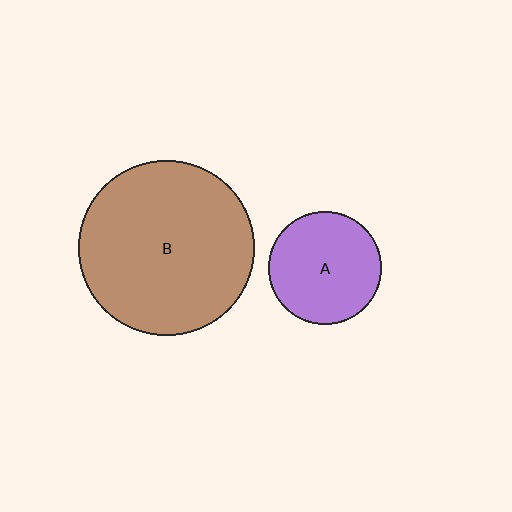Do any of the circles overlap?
No, none of the circles overlap.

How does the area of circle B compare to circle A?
Approximately 2.4 times.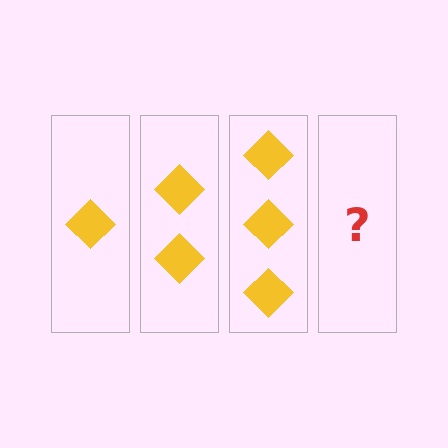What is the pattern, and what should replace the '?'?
The pattern is that each step adds one more diamond. The '?' should be 4 diamonds.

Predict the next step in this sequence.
The next step is 4 diamonds.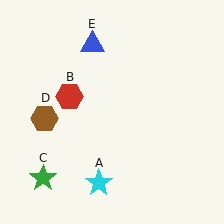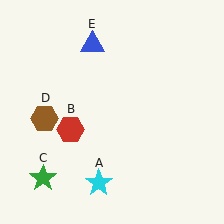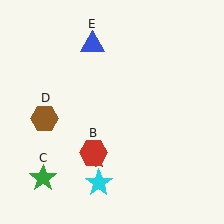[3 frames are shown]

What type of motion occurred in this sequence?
The red hexagon (object B) rotated counterclockwise around the center of the scene.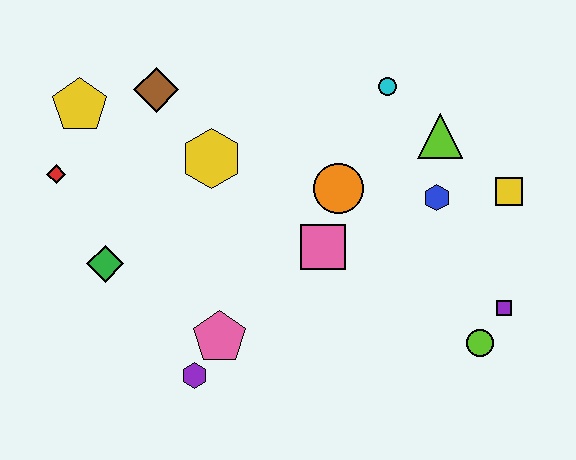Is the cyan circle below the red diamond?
No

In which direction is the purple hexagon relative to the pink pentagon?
The purple hexagon is below the pink pentagon.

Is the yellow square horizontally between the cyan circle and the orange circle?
No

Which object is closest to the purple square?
The lime circle is closest to the purple square.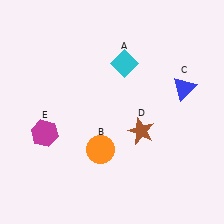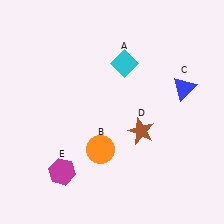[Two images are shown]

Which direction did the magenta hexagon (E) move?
The magenta hexagon (E) moved down.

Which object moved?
The magenta hexagon (E) moved down.